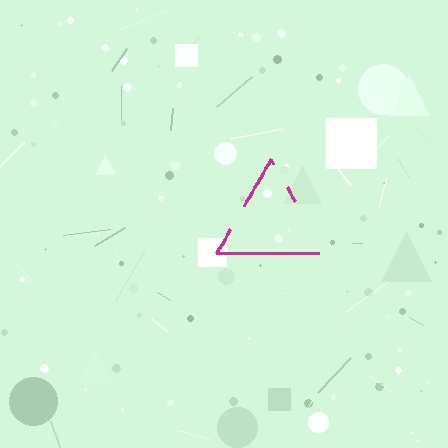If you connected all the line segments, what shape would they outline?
They would outline a triangle.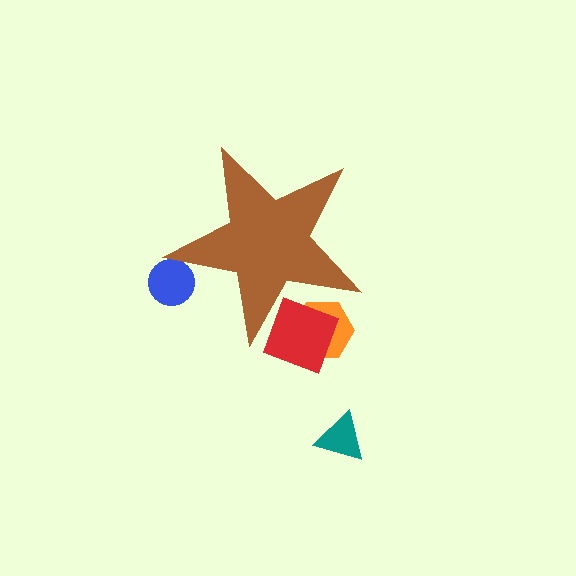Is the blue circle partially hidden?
Yes, the blue circle is partially hidden behind the brown star.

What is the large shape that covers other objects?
A brown star.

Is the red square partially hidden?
Yes, the red square is partially hidden behind the brown star.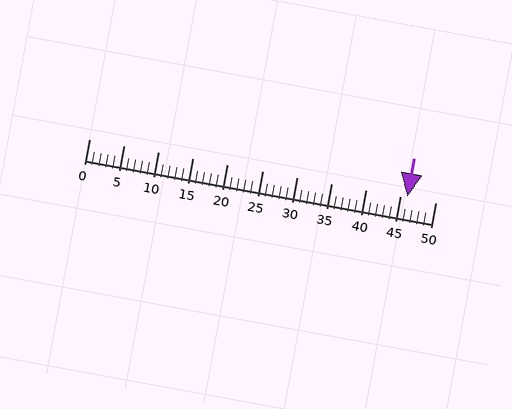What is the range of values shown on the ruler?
The ruler shows values from 0 to 50.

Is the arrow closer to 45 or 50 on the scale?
The arrow is closer to 45.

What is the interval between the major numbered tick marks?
The major tick marks are spaced 5 units apart.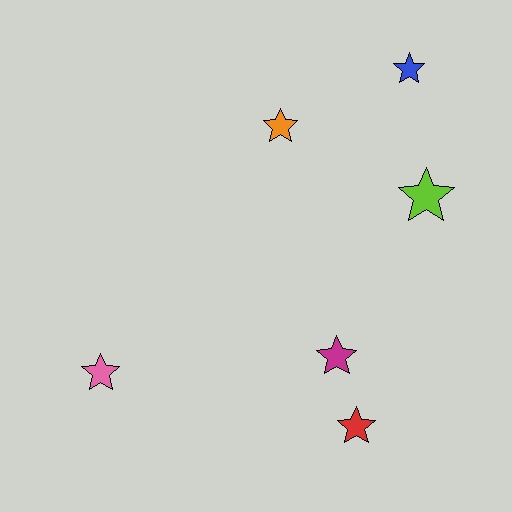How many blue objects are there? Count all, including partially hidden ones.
There is 1 blue object.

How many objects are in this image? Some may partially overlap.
There are 6 objects.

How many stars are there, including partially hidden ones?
There are 6 stars.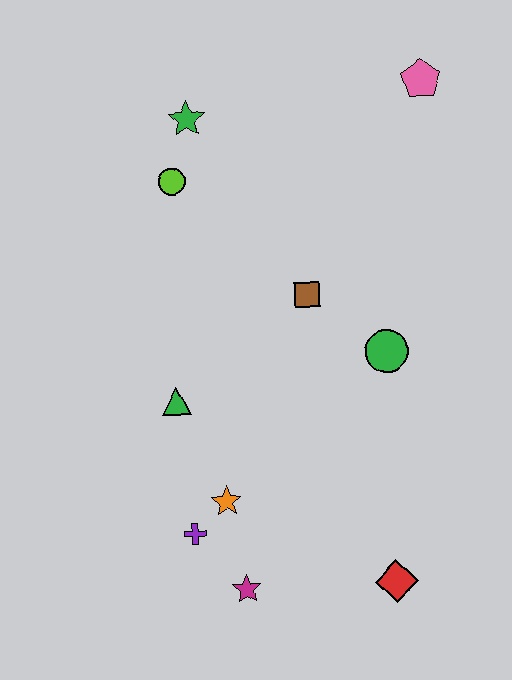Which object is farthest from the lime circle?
The red diamond is farthest from the lime circle.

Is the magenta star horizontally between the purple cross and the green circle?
Yes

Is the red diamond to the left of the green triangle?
No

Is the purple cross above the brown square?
No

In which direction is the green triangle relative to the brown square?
The green triangle is to the left of the brown square.